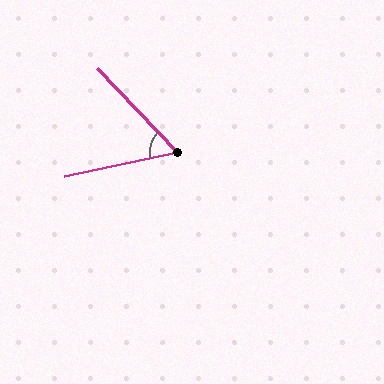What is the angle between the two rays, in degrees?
Approximately 58 degrees.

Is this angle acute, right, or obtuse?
It is acute.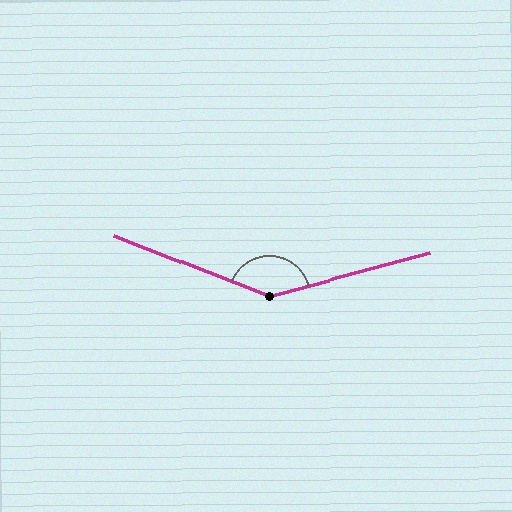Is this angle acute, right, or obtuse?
It is obtuse.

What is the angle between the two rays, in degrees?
Approximately 143 degrees.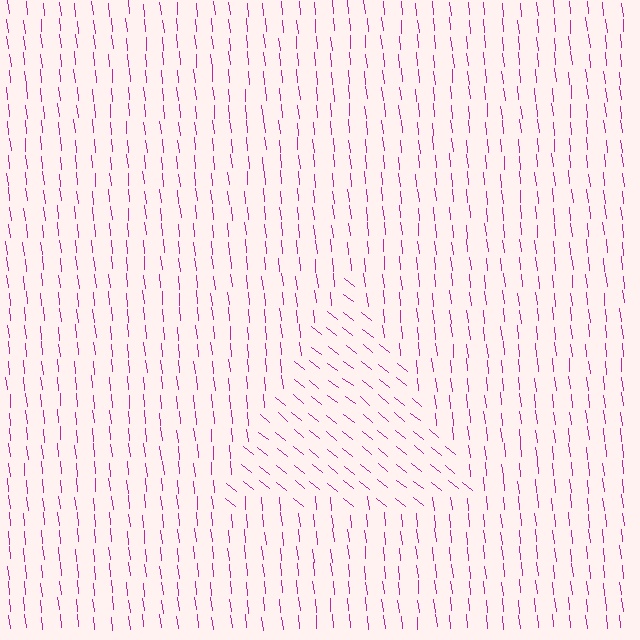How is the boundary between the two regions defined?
The boundary is defined purely by a change in line orientation (approximately 45 degrees difference). All lines are the same color and thickness.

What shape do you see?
I see a triangle.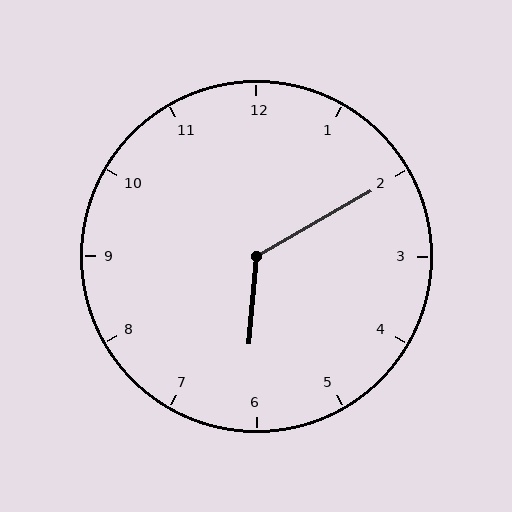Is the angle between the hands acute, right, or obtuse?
It is obtuse.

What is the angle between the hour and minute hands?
Approximately 125 degrees.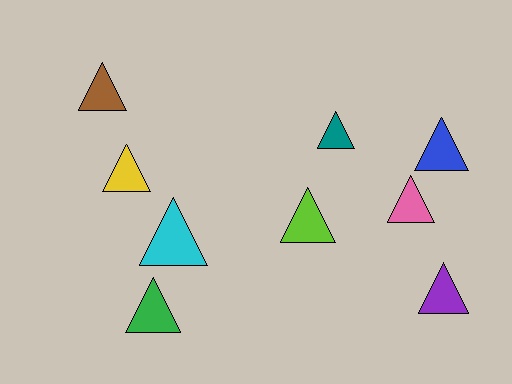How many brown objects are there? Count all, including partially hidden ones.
There is 1 brown object.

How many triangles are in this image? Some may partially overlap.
There are 9 triangles.